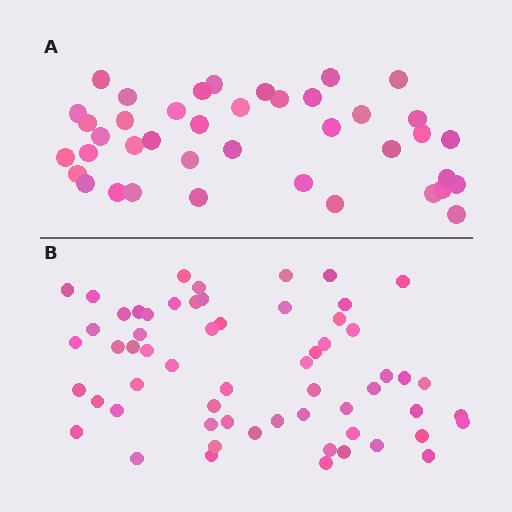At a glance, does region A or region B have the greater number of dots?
Region B (the bottom region) has more dots.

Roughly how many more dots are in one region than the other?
Region B has approximately 20 more dots than region A.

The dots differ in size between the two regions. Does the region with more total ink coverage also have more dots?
No. Region A has more total ink coverage because its dots are larger, but region B actually contains more individual dots. Total area can be misleading — the number of items is what matters here.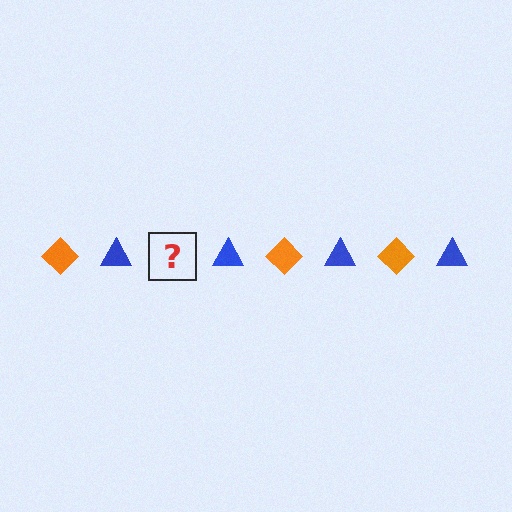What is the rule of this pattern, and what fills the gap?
The rule is that the pattern alternates between orange diamond and blue triangle. The gap should be filled with an orange diamond.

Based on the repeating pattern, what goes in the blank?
The blank should be an orange diamond.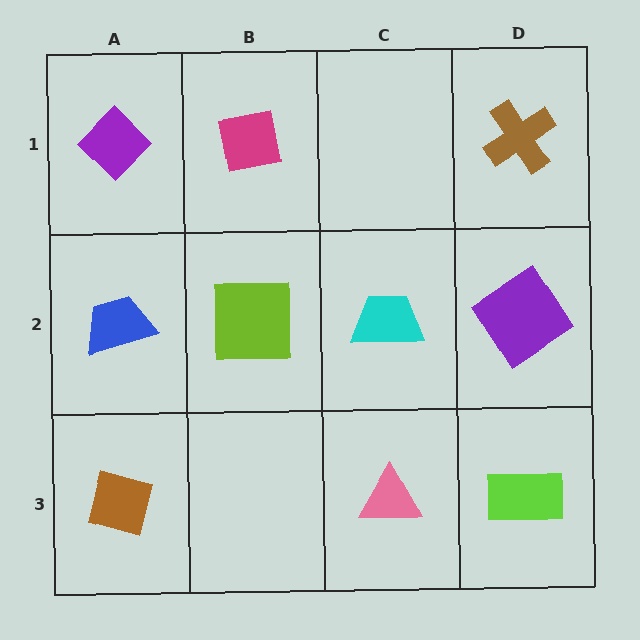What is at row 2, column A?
A blue trapezoid.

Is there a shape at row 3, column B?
No, that cell is empty.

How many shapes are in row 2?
4 shapes.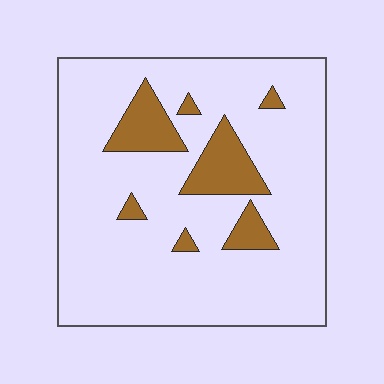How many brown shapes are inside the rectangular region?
7.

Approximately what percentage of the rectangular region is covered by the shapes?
Approximately 15%.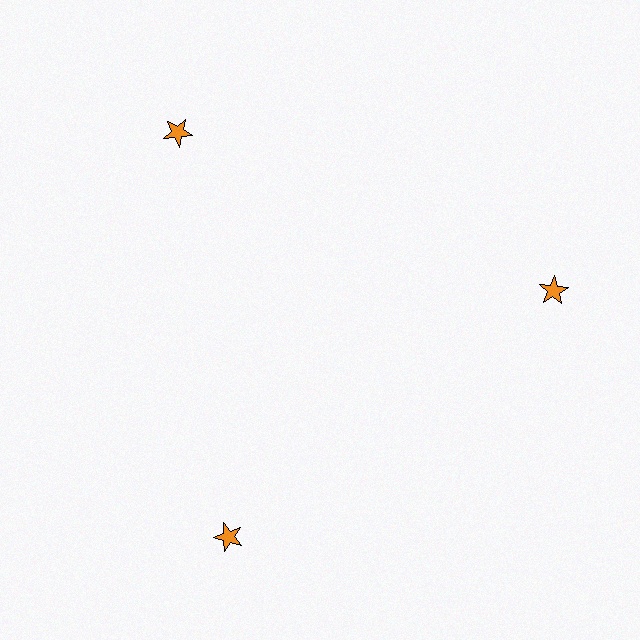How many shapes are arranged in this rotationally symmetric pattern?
There are 3 shapes, arranged in 3 groups of 1.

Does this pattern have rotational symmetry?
Yes, this pattern has 3-fold rotational symmetry. It looks the same after rotating 120 degrees around the center.